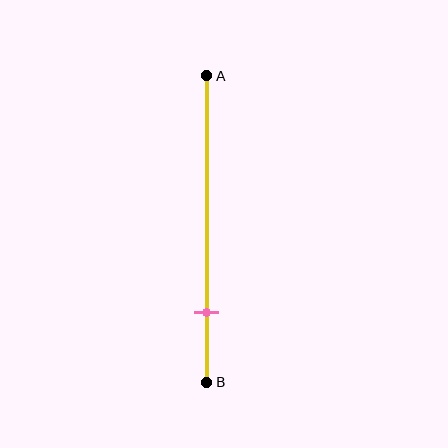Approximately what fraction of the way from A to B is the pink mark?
The pink mark is approximately 75% of the way from A to B.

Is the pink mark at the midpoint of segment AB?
No, the mark is at about 75% from A, not at the 50% midpoint.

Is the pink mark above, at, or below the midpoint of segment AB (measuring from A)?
The pink mark is below the midpoint of segment AB.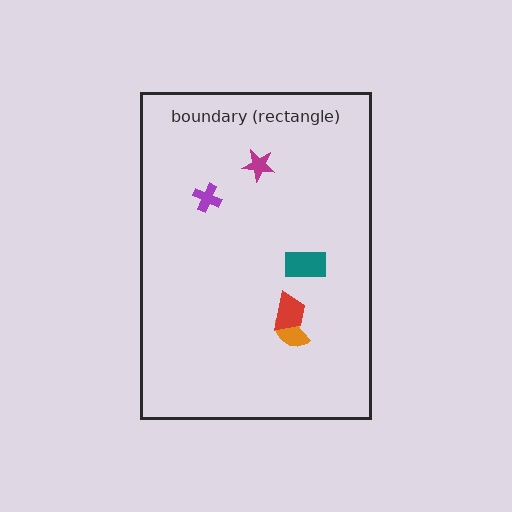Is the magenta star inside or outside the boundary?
Inside.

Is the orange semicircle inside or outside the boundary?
Inside.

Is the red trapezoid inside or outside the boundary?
Inside.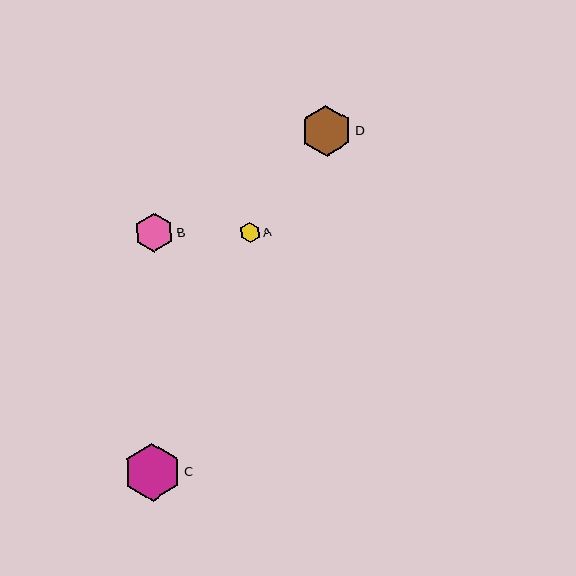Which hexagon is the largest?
Hexagon C is the largest with a size of approximately 57 pixels.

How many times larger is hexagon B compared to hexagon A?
Hexagon B is approximately 1.9 times the size of hexagon A.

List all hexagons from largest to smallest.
From largest to smallest: C, D, B, A.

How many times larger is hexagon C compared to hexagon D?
Hexagon C is approximately 1.1 times the size of hexagon D.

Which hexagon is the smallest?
Hexagon A is the smallest with a size of approximately 20 pixels.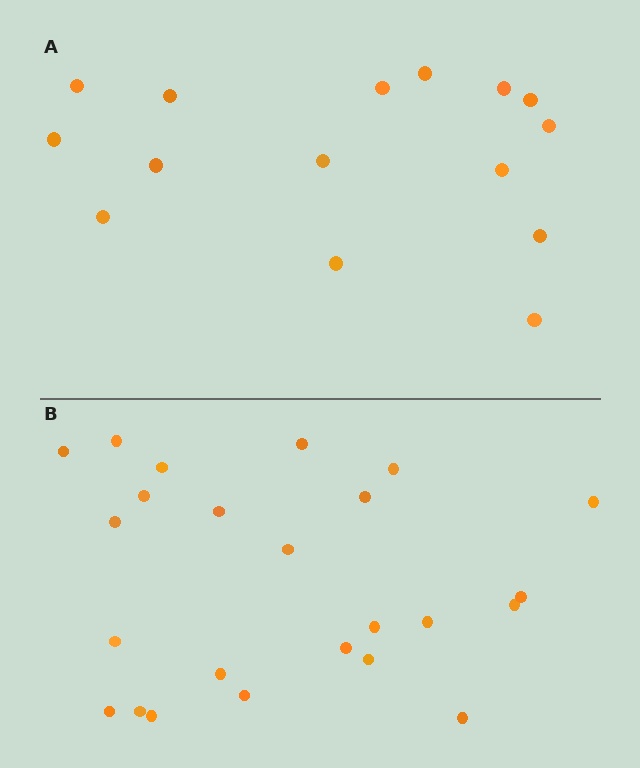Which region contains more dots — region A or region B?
Region B (the bottom region) has more dots.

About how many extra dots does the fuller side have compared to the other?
Region B has roughly 8 or so more dots than region A.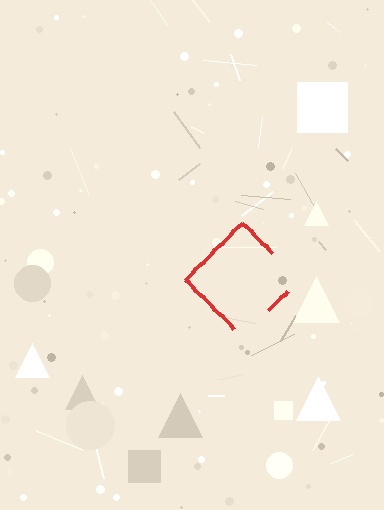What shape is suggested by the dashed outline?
The dashed outline suggests a diamond.